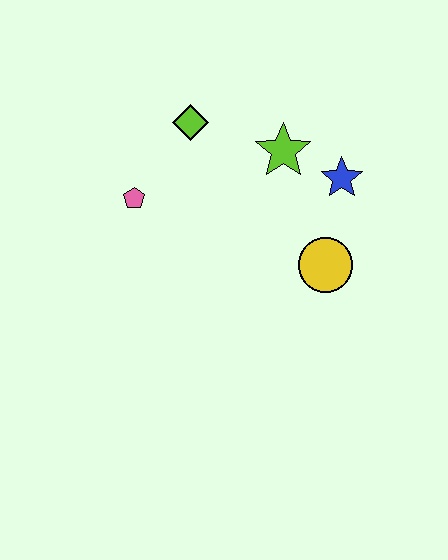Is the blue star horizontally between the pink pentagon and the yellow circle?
No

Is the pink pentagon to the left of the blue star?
Yes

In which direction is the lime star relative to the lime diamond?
The lime star is to the right of the lime diamond.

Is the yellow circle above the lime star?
No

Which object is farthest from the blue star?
The pink pentagon is farthest from the blue star.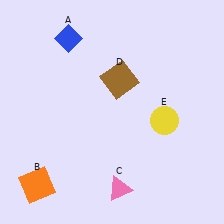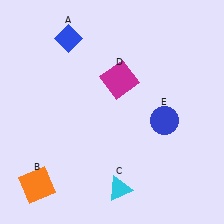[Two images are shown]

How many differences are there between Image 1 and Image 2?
There are 3 differences between the two images.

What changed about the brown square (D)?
In Image 1, D is brown. In Image 2, it changed to magenta.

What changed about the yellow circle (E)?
In Image 1, E is yellow. In Image 2, it changed to blue.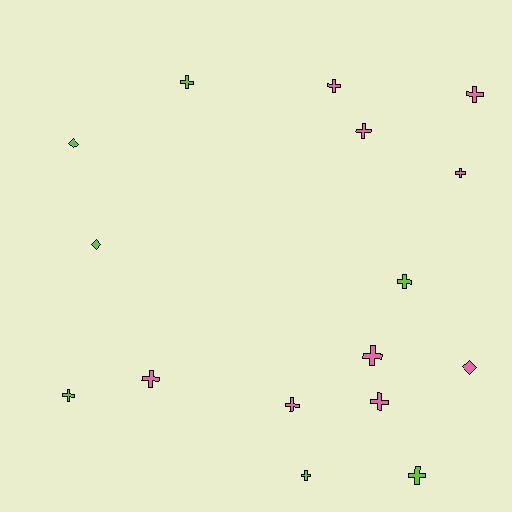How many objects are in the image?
There are 16 objects.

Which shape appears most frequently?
Cross, with 13 objects.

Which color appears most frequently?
Pink, with 9 objects.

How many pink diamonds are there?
There is 1 pink diamond.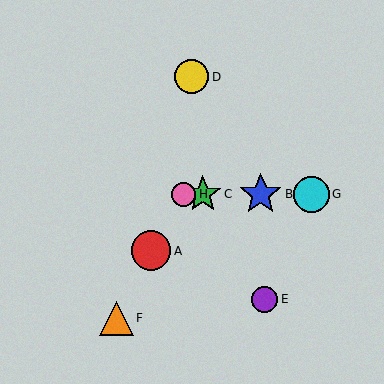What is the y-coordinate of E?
Object E is at y≈299.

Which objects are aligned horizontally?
Objects B, C, G, H are aligned horizontally.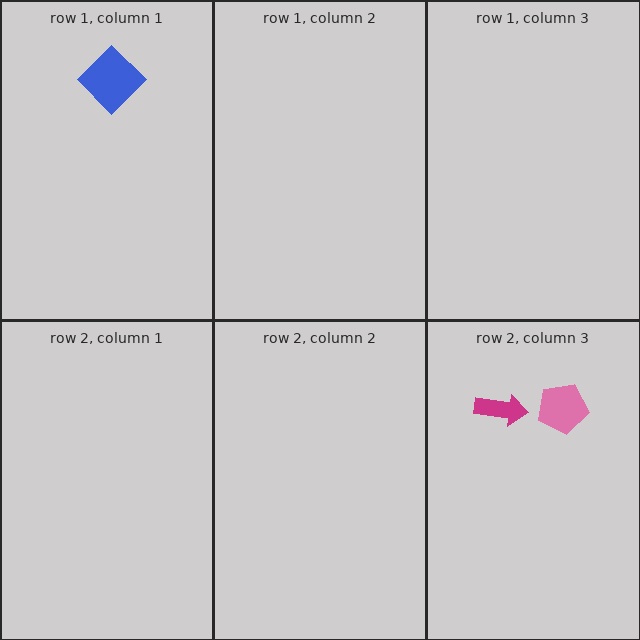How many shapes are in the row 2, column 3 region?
2.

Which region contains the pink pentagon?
The row 2, column 3 region.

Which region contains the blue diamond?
The row 1, column 1 region.